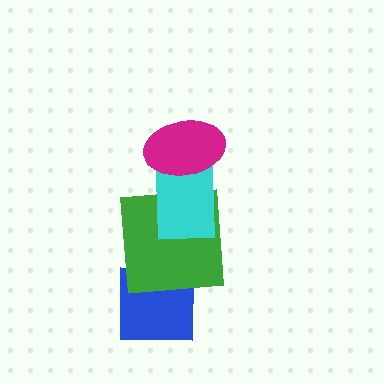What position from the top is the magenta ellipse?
The magenta ellipse is 1st from the top.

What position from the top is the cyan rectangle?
The cyan rectangle is 2nd from the top.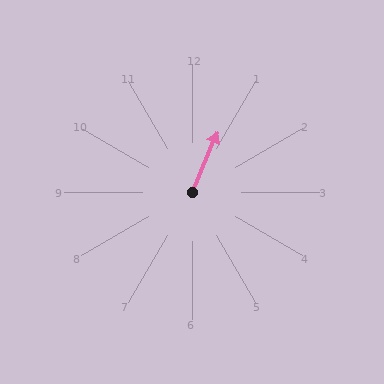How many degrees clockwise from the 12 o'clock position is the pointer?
Approximately 23 degrees.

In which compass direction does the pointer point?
Northeast.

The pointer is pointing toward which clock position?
Roughly 1 o'clock.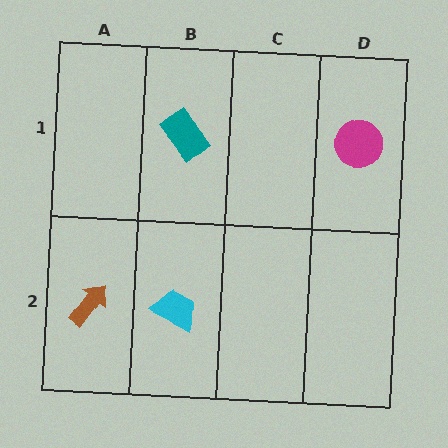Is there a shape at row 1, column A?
No, that cell is empty.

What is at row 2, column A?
A brown arrow.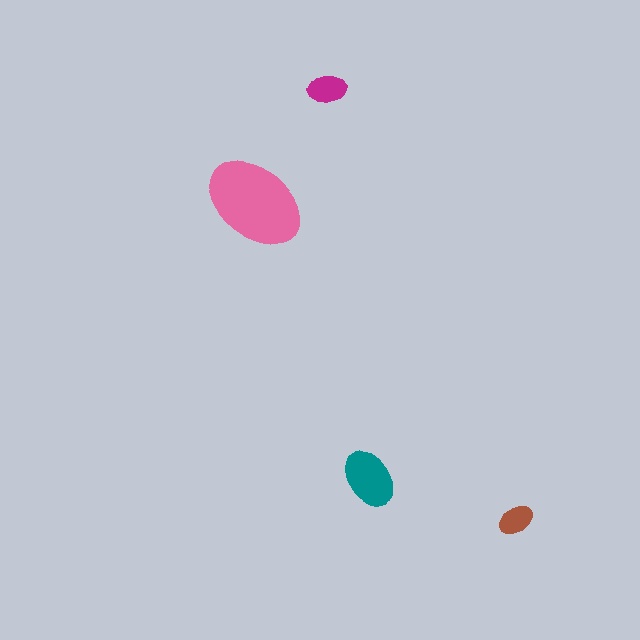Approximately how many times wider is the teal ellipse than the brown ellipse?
About 1.5 times wider.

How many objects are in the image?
There are 4 objects in the image.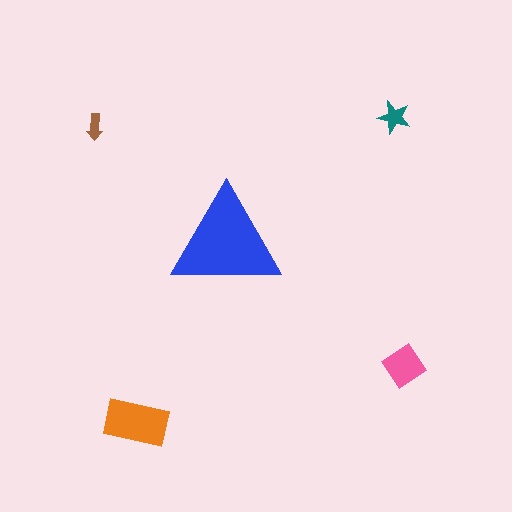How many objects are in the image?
There are 5 objects in the image.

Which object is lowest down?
The orange rectangle is bottommost.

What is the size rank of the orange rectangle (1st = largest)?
2nd.